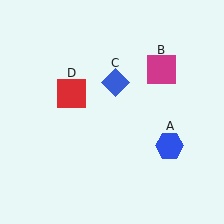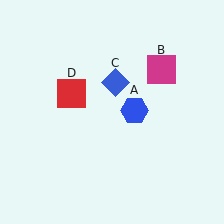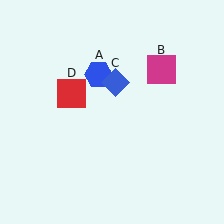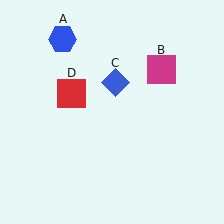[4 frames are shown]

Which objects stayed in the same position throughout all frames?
Magenta square (object B) and blue diamond (object C) and red square (object D) remained stationary.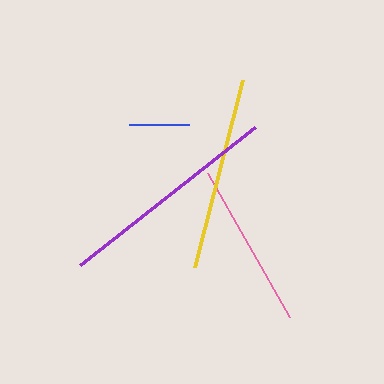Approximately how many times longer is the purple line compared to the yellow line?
The purple line is approximately 1.2 times the length of the yellow line.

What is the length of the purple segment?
The purple segment is approximately 223 pixels long.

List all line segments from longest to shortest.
From longest to shortest: purple, yellow, pink, blue.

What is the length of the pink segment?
The pink segment is approximately 166 pixels long.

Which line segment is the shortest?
The blue line is the shortest at approximately 61 pixels.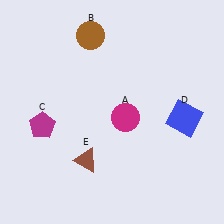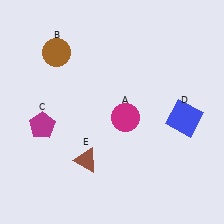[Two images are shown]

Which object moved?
The brown circle (B) moved left.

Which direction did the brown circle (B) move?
The brown circle (B) moved left.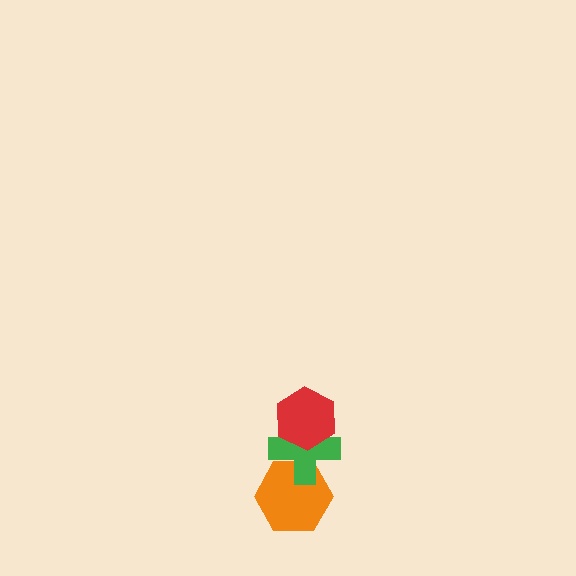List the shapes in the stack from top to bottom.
From top to bottom: the red hexagon, the green cross, the orange hexagon.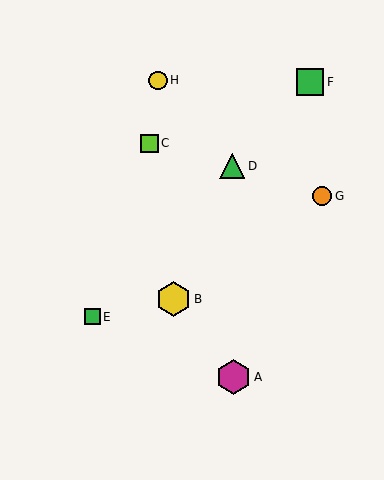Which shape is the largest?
The magenta hexagon (labeled A) is the largest.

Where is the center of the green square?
The center of the green square is at (93, 317).